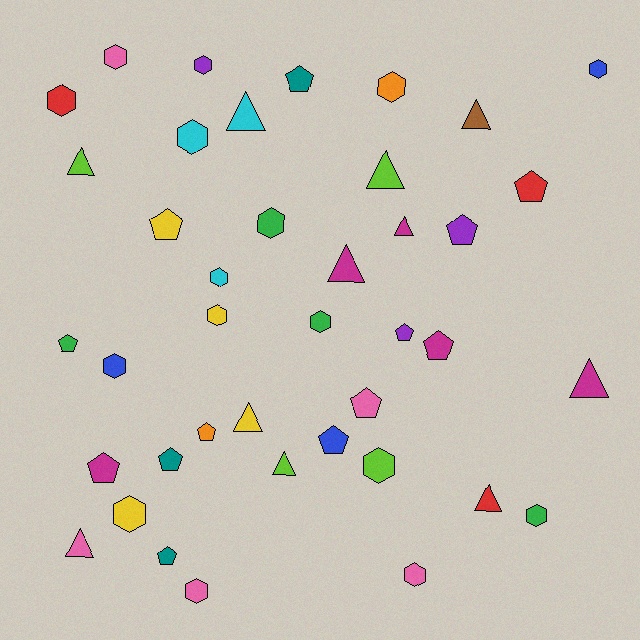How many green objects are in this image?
There are 4 green objects.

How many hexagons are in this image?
There are 16 hexagons.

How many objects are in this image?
There are 40 objects.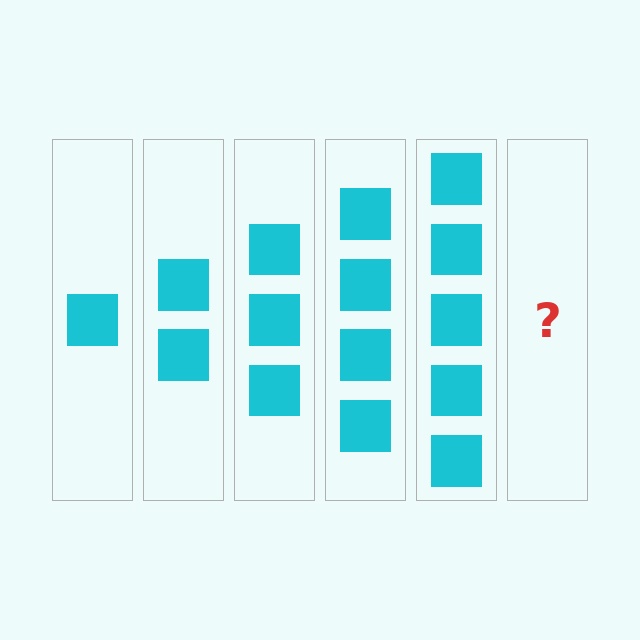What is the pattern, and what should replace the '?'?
The pattern is that each step adds one more square. The '?' should be 6 squares.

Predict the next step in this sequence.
The next step is 6 squares.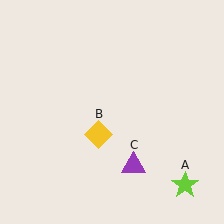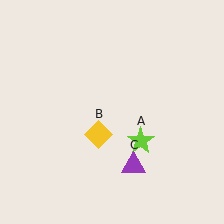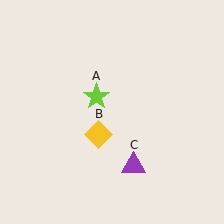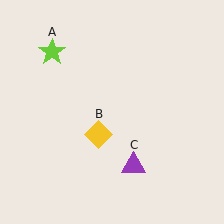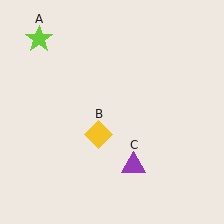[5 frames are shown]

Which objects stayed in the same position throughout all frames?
Yellow diamond (object B) and purple triangle (object C) remained stationary.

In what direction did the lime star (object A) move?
The lime star (object A) moved up and to the left.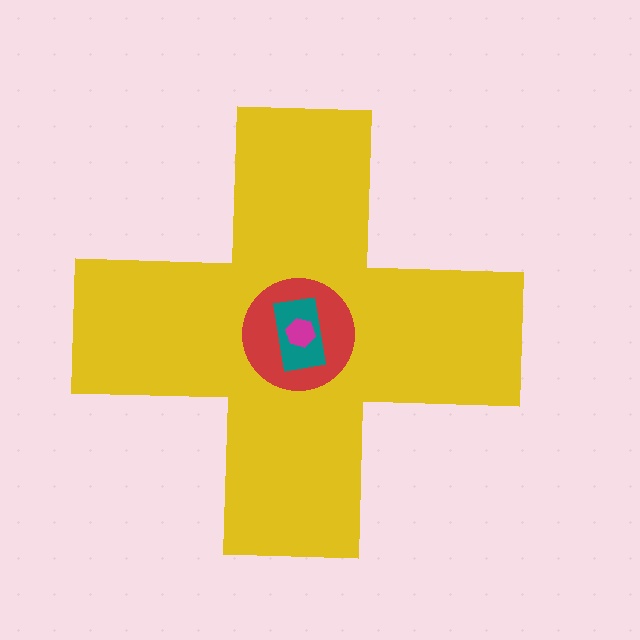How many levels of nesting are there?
4.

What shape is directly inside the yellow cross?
The red circle.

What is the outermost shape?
The yellow cross.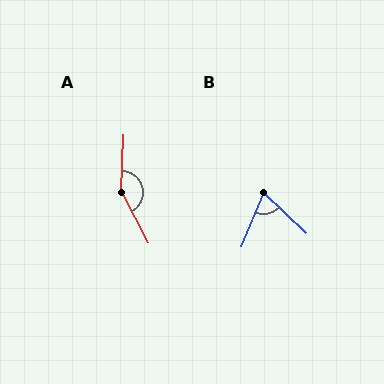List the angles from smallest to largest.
B (69°), A (149°).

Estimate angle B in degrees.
Approximately 69 degrees.